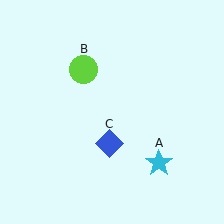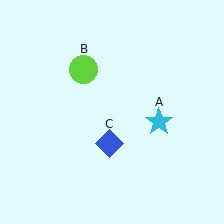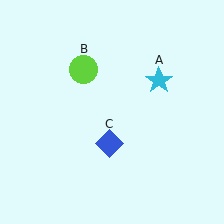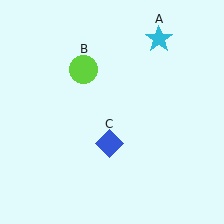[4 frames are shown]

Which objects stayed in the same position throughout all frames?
Lime circle (object B) and blue diamond (object C) remained stationary.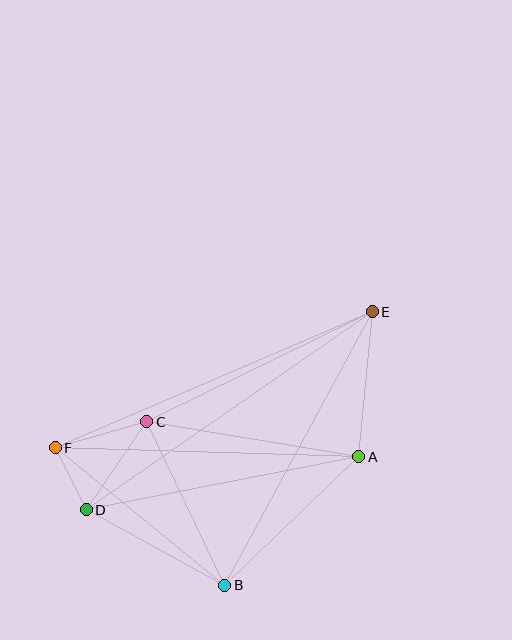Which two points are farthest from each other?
Points D and E are farthest from each other.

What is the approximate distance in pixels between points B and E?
The distance between B and E is approximately 310 pixels.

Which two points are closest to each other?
Points D and F are closest to each other.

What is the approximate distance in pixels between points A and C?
The distance between A and C is approximately 215 pixels.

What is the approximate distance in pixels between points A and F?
The distance between A and F is approximately 303 pixels.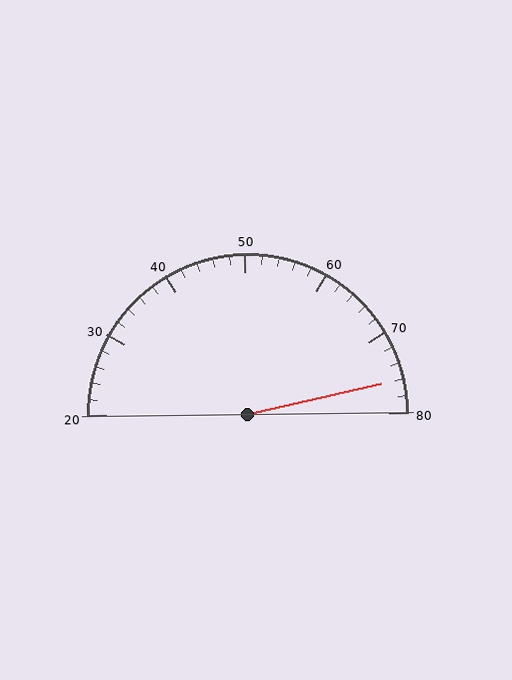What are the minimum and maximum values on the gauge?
The gauge ranges from 20 to 80.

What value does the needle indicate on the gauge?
The needle indicates approximately 76.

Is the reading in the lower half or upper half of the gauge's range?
The reading is in the upper half of the range (20 to 80).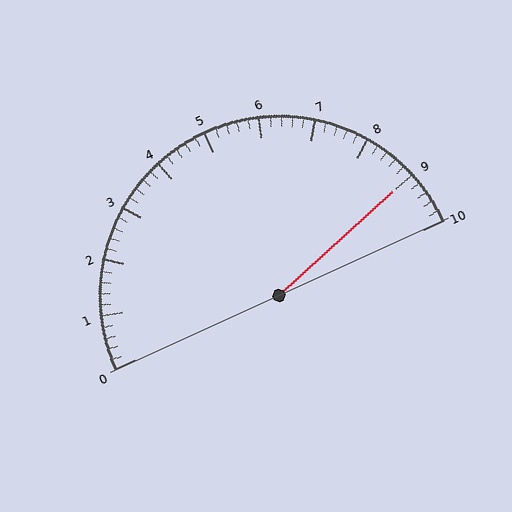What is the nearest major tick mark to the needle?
The nearest major tick mark is 9.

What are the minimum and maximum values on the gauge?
The gauge ranges from 0 to 10.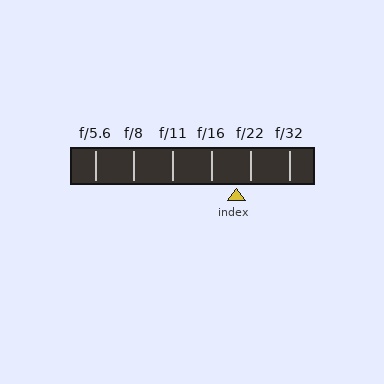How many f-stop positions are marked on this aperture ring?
There are 6 f-stop positions marked.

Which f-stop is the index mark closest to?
The index mark is closest to f/22.